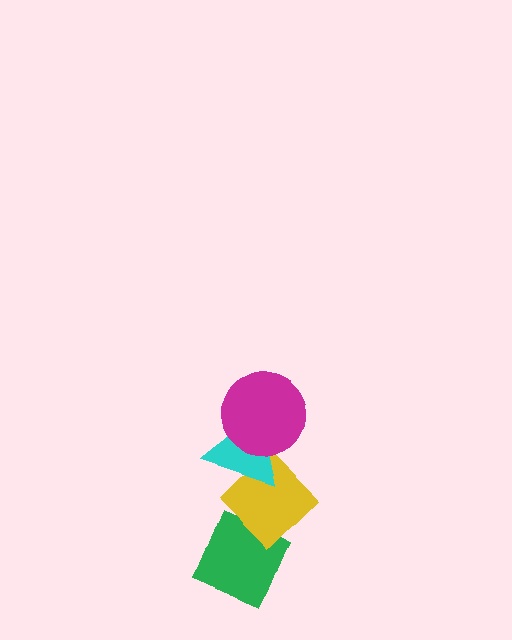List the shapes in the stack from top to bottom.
From top to bottom: the magenta circle, the cyan triangle, the yellow diamond, the green diamond.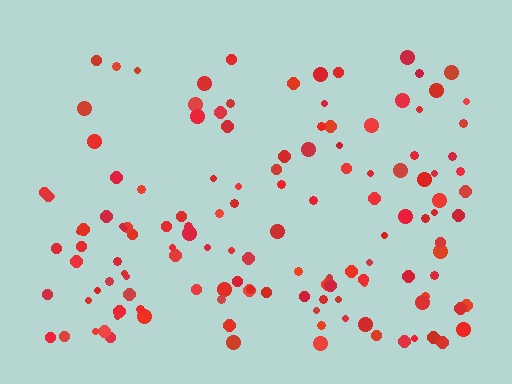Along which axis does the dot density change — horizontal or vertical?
Vertical.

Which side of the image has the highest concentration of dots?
The bottom.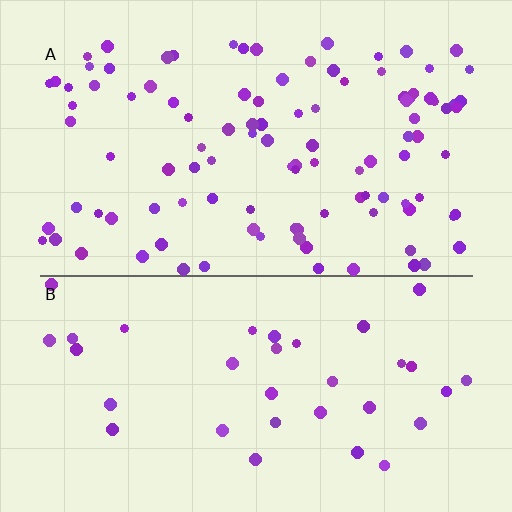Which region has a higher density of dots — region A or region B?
A (the top).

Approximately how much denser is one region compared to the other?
Approximately 3.1× — region A over region B.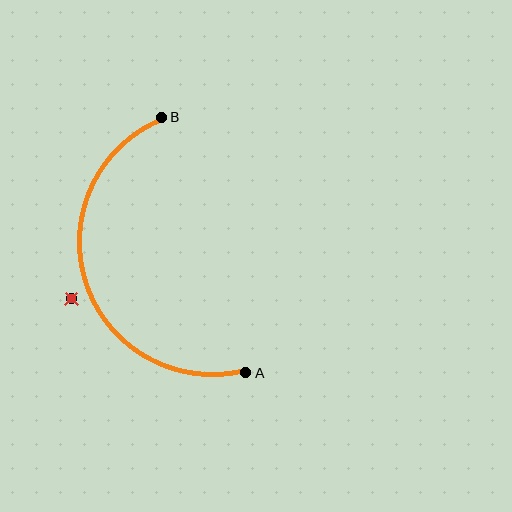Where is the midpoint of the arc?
The arc midpoint is the point on the curve farthest from the straight line joining A and B. It sits to the left of that line.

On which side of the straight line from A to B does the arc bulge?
The arc bulges to the left of the straight line connecting A and B.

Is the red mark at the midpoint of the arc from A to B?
No — the red mark does not lie on the arc at all. It sits slightly outside the curve.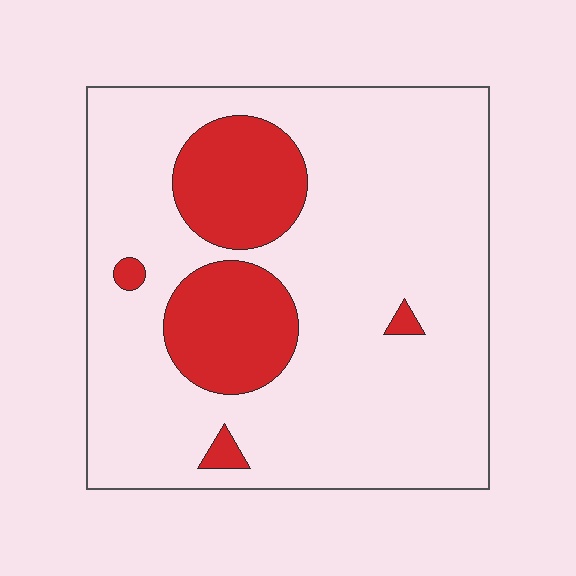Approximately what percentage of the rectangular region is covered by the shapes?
Approximately 20%.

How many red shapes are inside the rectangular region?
5.